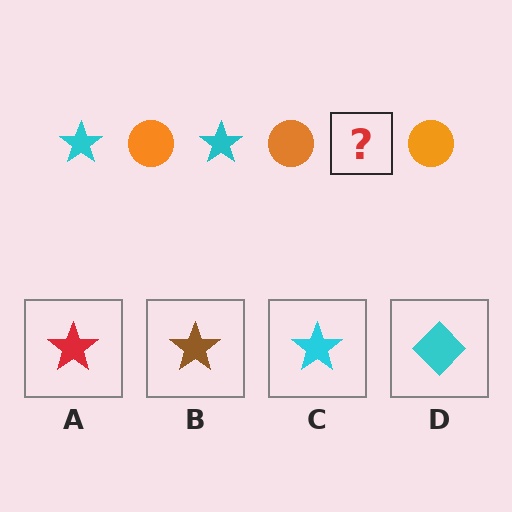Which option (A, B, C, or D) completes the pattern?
C.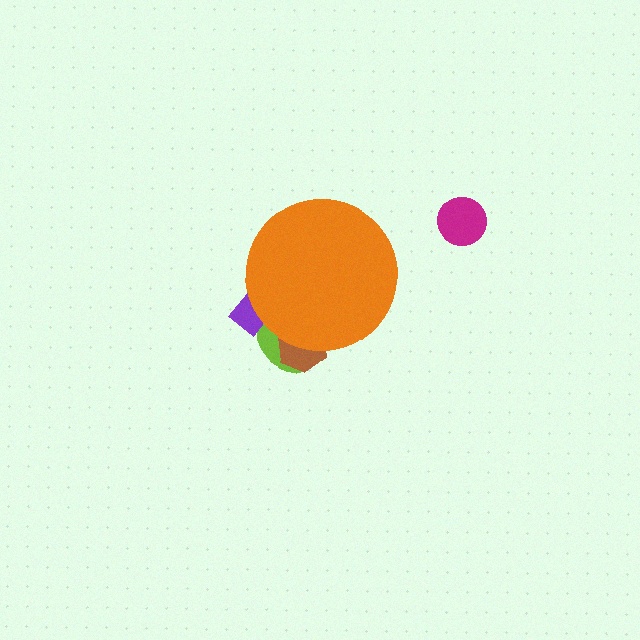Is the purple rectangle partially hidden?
Yes, the purple rectangle is partially hidden behind the orange circle.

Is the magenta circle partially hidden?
No, the magenta circle is fully visible.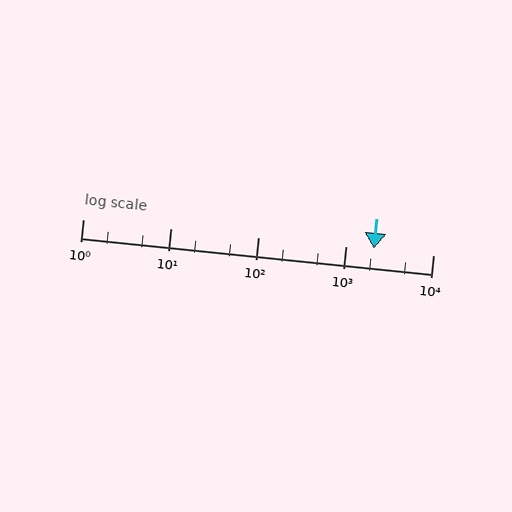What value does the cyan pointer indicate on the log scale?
The pointer indicates approximately 2100.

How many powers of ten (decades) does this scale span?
The scale spans 4 decades, from 1 to 10000.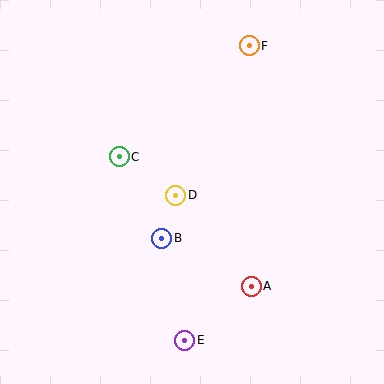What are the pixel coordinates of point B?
Point B is at (162, 238).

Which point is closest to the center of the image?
Point D at (176, 195) is closest to the center.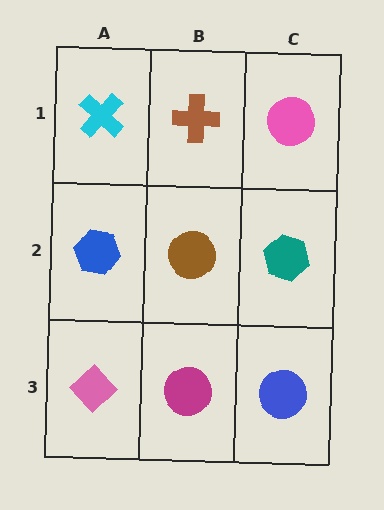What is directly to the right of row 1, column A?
A brown cross.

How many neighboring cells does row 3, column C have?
2.